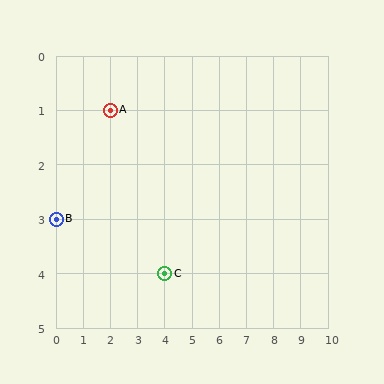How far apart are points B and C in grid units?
Points B and C are 4 columns and 1 row apart (about 4.1 grid units diagonally).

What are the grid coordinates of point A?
Point A is at grid coordinates (2, 1).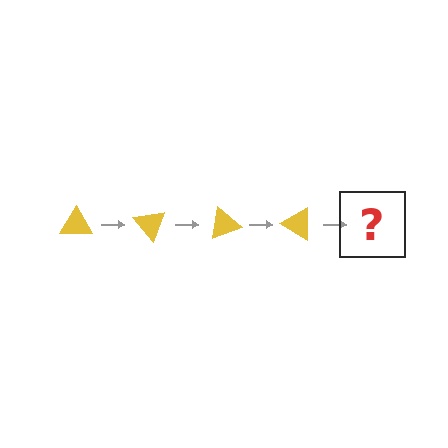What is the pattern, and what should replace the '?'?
The pattern is that the triangle rotates 50 degrees each step. The '?' should be a yellow triangle rotated 200 degrees.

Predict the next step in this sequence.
The next step is a yellow triangle rotated 200 degrees.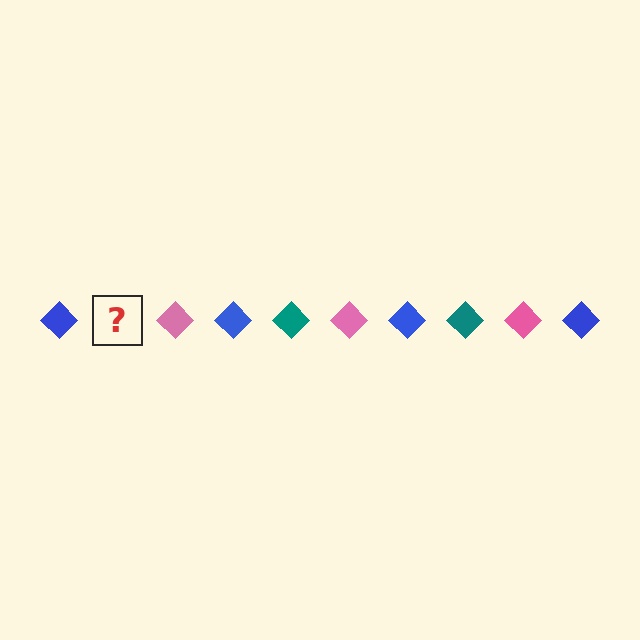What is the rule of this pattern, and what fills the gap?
The rule is that the pattern cycles through blue, teal, pink diamonds. The gap should be filled with a teal diamond.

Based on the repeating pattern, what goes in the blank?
The blank should be a teal diamond.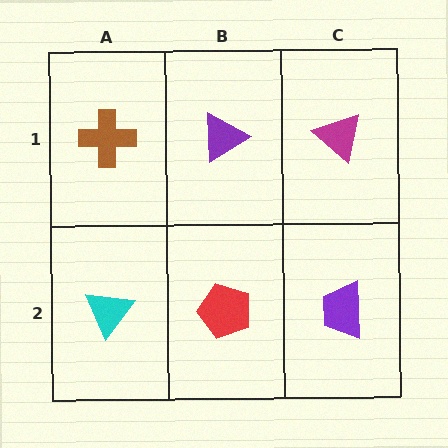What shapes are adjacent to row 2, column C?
A magenta triangle (row 1, column C), a red pentagon (row 2, column B).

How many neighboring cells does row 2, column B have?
3.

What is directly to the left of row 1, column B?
A brown cross.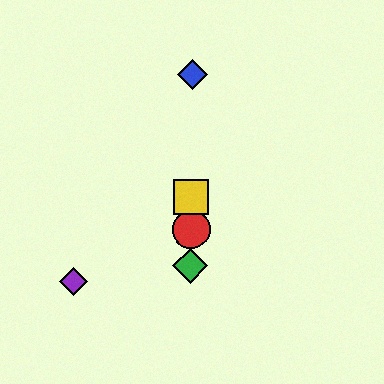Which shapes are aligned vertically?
The red circle, the blue diamond, the green diamond, the yellow square are aligned vertically.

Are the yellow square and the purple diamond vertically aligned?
No, the yellow square is at x≈191 and the purple diamond is at x≈74.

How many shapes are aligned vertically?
4 shapes (the red circle, the blue diamond, the green diamond, the yellow square) are aligned vertically.